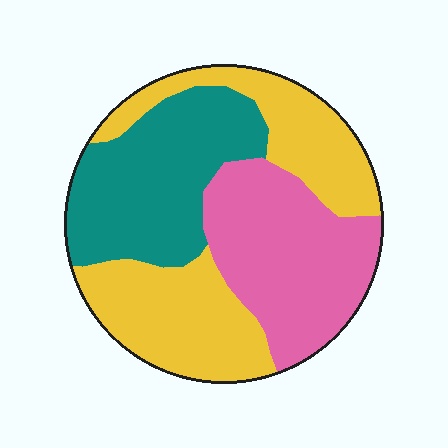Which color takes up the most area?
Yellow, at roughly 40%.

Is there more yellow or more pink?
Yellow.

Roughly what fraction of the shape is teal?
Teal covers around 30% of the shape.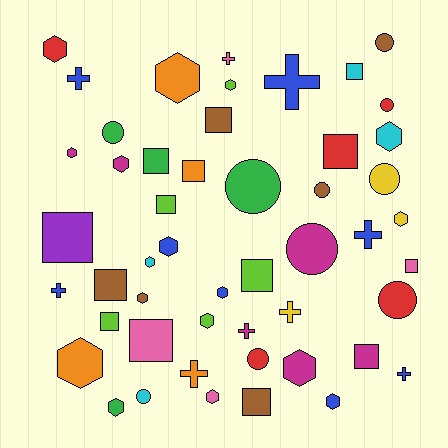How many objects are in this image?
There are 50 objects.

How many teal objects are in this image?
There are no teal objects.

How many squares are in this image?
There are 14 squares.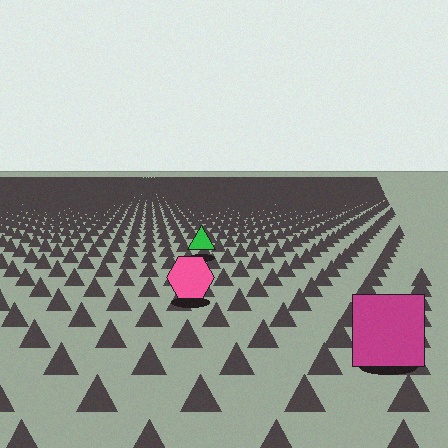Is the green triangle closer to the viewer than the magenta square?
No. The magenta square is closer — you can tell from the texture gradient: the ground texture is coarser near it.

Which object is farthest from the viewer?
The green triangle is farthest from the viewer. It appears smaller and the ground texture around it is denser.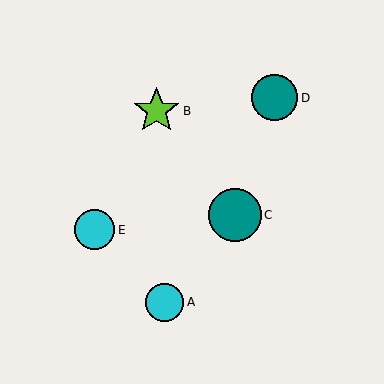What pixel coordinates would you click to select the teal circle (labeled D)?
Click at (275, 98) to select the teal circle D.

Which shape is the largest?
The teal circle (labeled C) is the largest.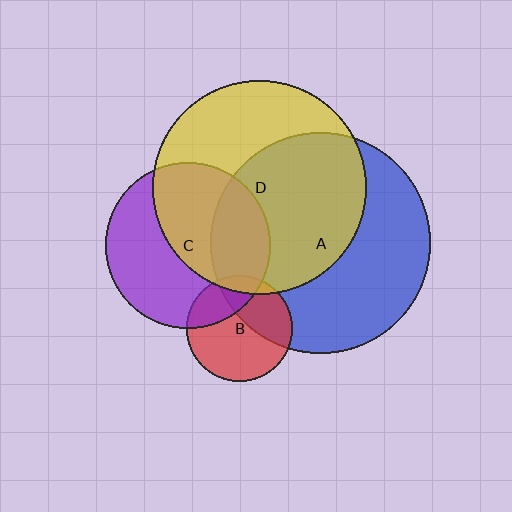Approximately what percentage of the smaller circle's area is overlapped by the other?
Approximately 55%.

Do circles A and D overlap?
Yes.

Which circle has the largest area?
Circle A (blue).